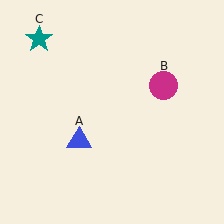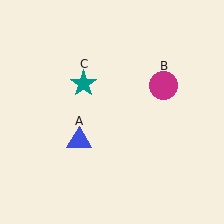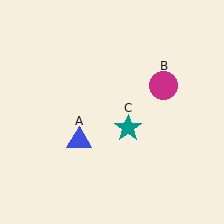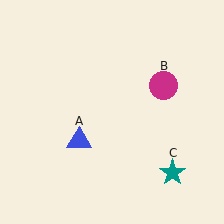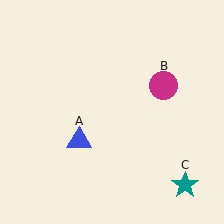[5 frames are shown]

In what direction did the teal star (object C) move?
The teal star (object C) moved down and to the right.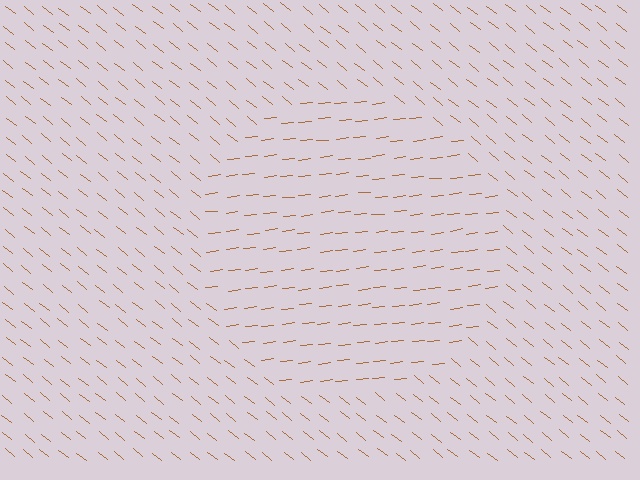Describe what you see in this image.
The image is filled with small brown line segments. A circle region in the image has lines oriented differently from the surrounding lines, creating a visible texture boundary.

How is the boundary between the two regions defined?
The boundary is defined purely by a change in line orientation (approximately 45 degrees difference). All lines are the same color and thickness.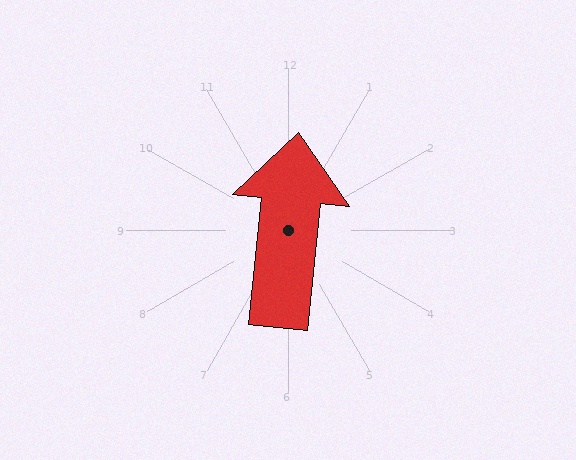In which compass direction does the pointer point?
North.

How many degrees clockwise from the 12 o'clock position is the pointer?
Approximately 6 degrees.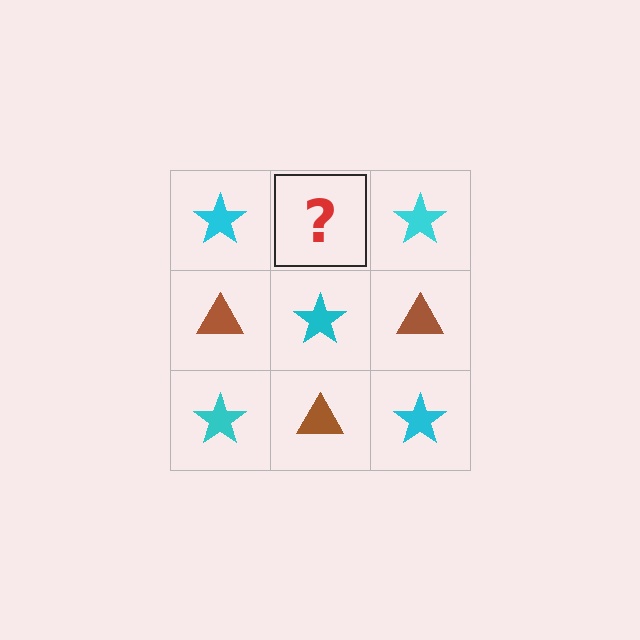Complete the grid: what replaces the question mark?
The question mark should be replaced with a brown triangle.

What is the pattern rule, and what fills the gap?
The rule is that it alternates cyan star and brown triangle in a checkerboard pattern. The gap should be filled with a brown triangle.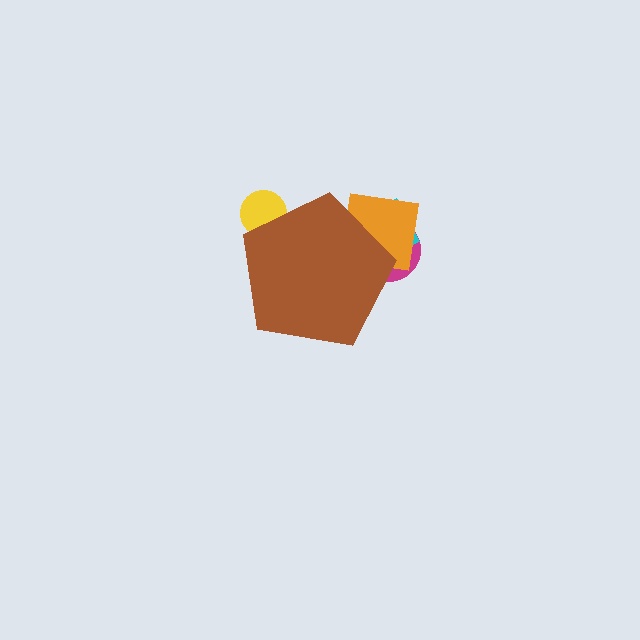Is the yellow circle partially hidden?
Yes, the yellow circle is partially hidden behind the brown pentagon.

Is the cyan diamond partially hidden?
Yes, the cyan diamond is partially hidden behind the brown pentagon.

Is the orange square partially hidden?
Yes, the orange square is partially hidden behind the brown pentagon.